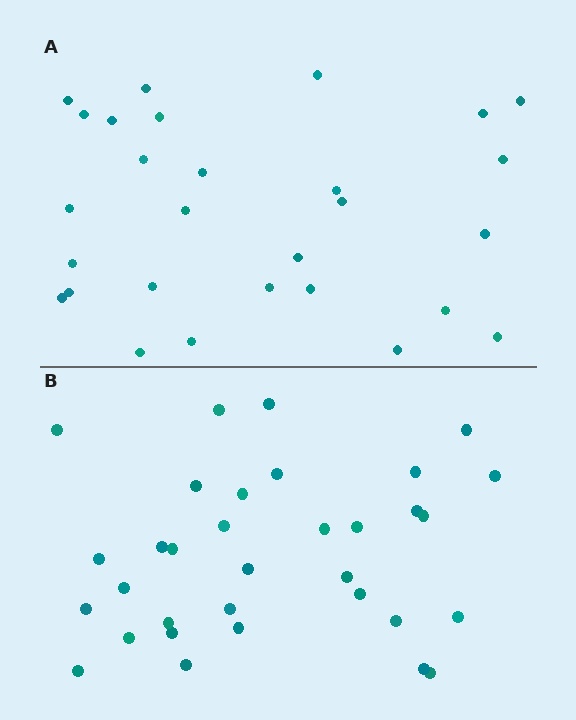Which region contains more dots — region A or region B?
Region B (the bottom region) has more dots.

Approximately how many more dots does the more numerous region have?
Region B has about 5 more dots than region A.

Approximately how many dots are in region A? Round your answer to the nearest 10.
About 30 dots. (The exact count is 28, which rounds to 30.)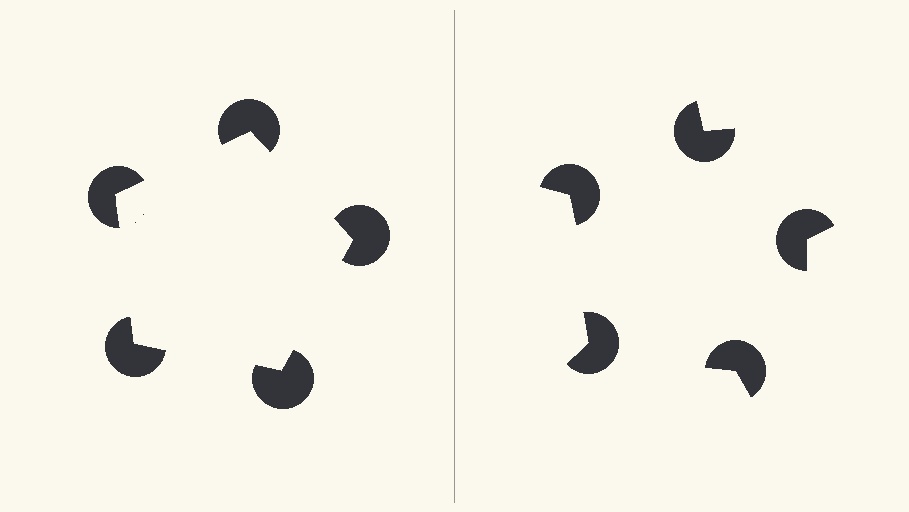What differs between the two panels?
The pac-man discs are positioned identically on both sides; only the wedge orientations differ. On the left they align to a pentagon; on the right they are misaligned.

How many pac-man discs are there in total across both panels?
10 — 5 on each side.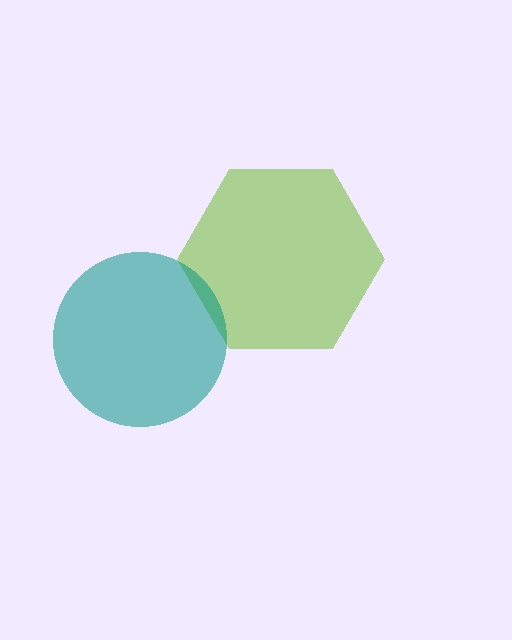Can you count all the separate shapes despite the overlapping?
Yes, there are 2 separate shapes.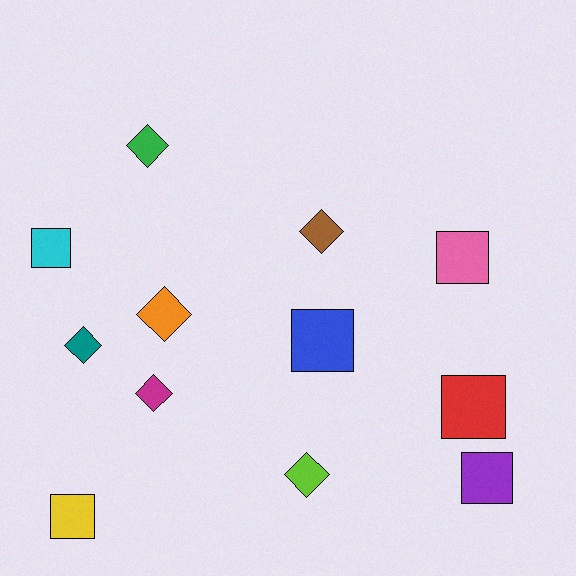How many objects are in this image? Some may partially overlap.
There are 12 objects.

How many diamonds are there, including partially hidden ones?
There are 6 diamonds.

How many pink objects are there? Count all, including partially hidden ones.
There is 1 pink object.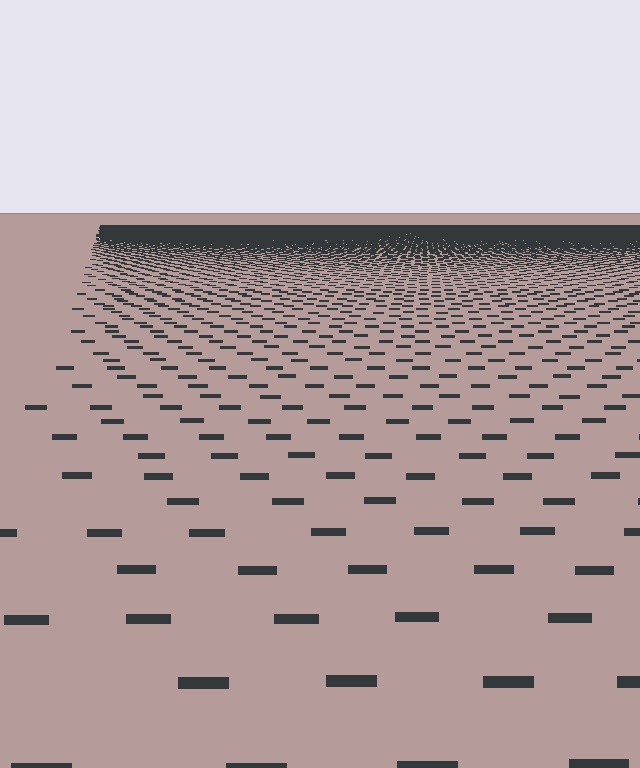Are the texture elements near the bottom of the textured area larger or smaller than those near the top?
Larger. Near the bottom, elements are closer to the viewer and appear at a bigger on-screen size.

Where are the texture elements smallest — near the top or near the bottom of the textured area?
Near the top.